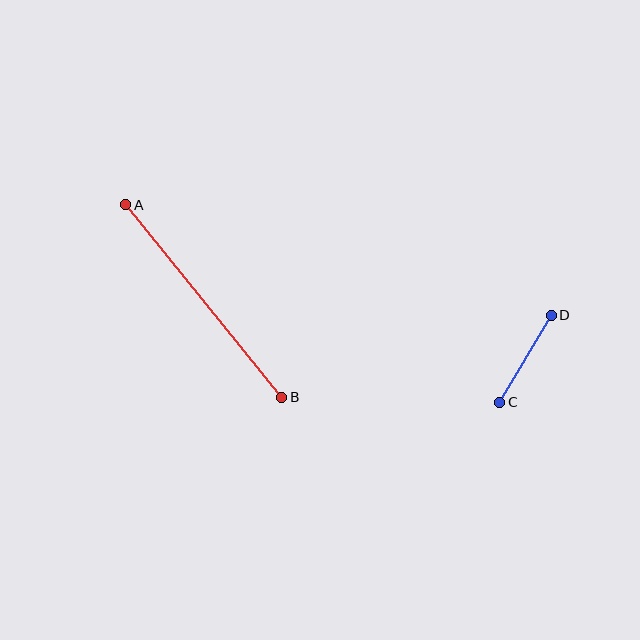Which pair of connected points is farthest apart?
Points A and B are farthest apart.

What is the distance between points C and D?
The distance is approximately 101 pixels.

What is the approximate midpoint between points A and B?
The midpoint is at approximately (204, 301) pixels.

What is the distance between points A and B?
The distance is approximately 248 pixels.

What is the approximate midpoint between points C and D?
The midpoint is at approximately (526, 359) pixels.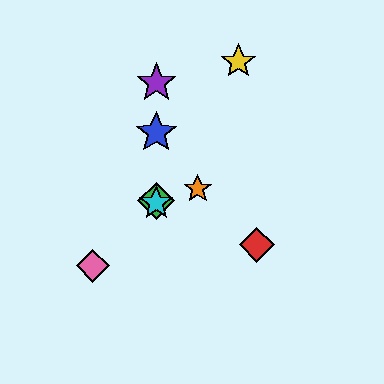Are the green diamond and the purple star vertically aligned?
Yes, both are at x≈156.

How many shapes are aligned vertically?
4 shapes (the blue star, the green diamond, the purple star, the cyan star) are aligned vertically.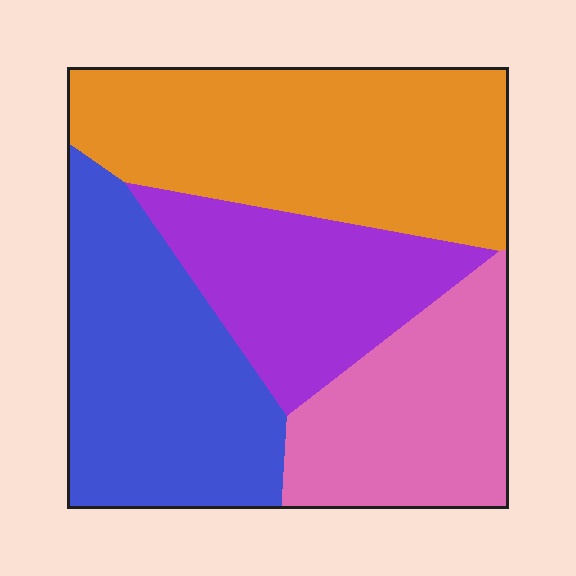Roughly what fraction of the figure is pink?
Pink takes up about one fifth (1/5) of the figure.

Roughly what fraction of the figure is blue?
Blue covers around 30% of the figure.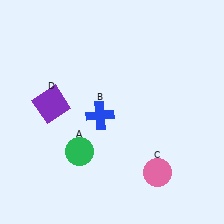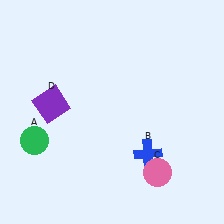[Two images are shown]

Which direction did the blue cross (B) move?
The blue cross (B) moved right.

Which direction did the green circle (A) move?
The green circle (A) moved left.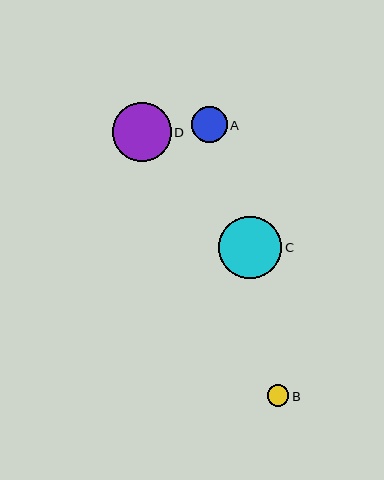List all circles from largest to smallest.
From largest to smallest: C, D, A, B.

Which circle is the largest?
Circle C is the largest with a size of approximately 63 pixels.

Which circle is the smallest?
Circle B is the smallest with a size of approximately 21 pixels.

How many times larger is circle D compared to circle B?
Circle D is approximately 2.8 times the size of circle B.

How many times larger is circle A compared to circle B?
Circle A is approximately 1.7 times the size of circle B.